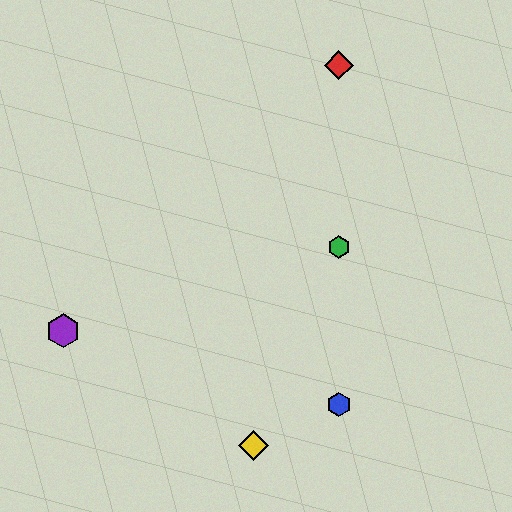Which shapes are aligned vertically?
The red diamond, the blue hexagon, the green hexagon are aligned vertically.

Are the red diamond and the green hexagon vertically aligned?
Yes, both are at x≈339.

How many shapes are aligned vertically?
3 shapes (the red diamond, the blue hexagon, the green hexagon) are aligned vertically.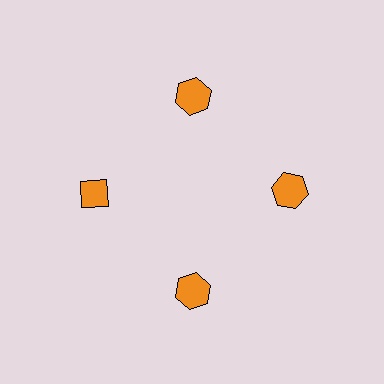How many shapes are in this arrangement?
There are 4 shapes arranged in a ring pattern.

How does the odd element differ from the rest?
It has a different shape: diamond instead of hexagon.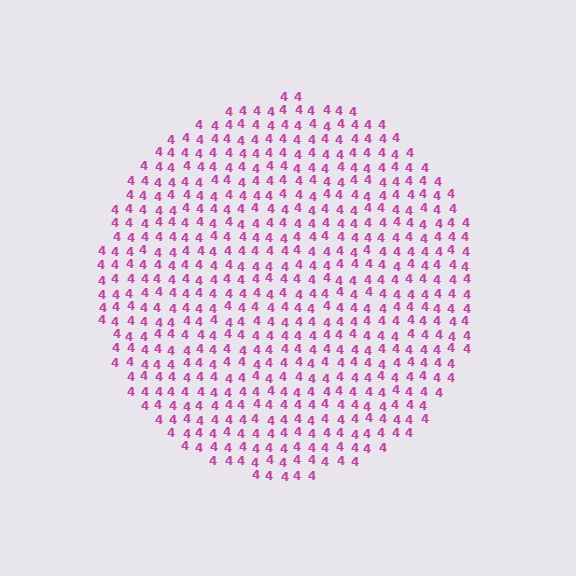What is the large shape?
The large shape is a circle.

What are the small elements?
The small elements are digit 4's.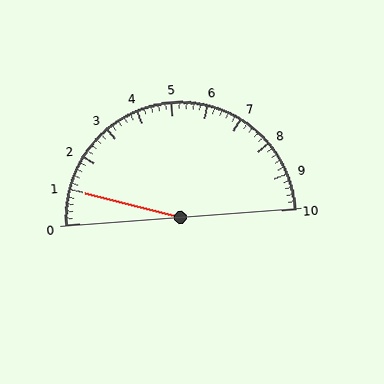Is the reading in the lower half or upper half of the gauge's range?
The reading is in the lower half of the range (0 to 10).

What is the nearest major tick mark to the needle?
The nearest major tick mark is 1.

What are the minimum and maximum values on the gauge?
The gauge ranges from 0 to 10.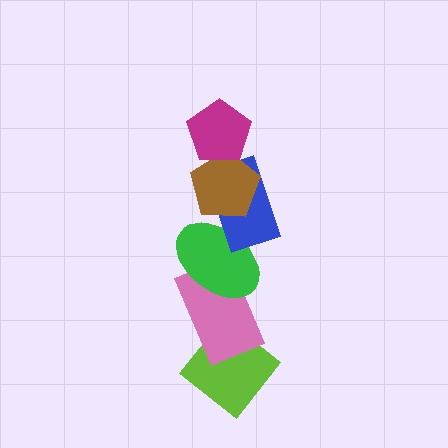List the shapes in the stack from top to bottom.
From top to bottom: the magenta pentagon, the brown pentagon, the blue rectangle, the green ellipse, the pink rectangle, the lime diamond.